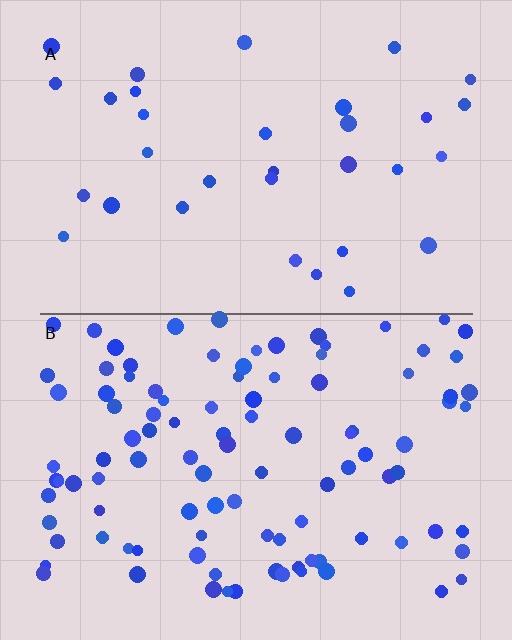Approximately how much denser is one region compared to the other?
Approximately 3.1× — region B over region A.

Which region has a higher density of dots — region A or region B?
B (the bottom).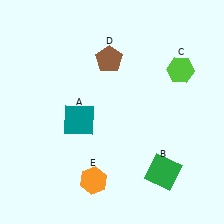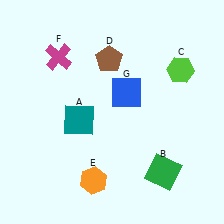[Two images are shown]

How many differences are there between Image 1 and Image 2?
There are 2 differences between the two images.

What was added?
A magenta cross (F), a blue square (G) were added in Image 2.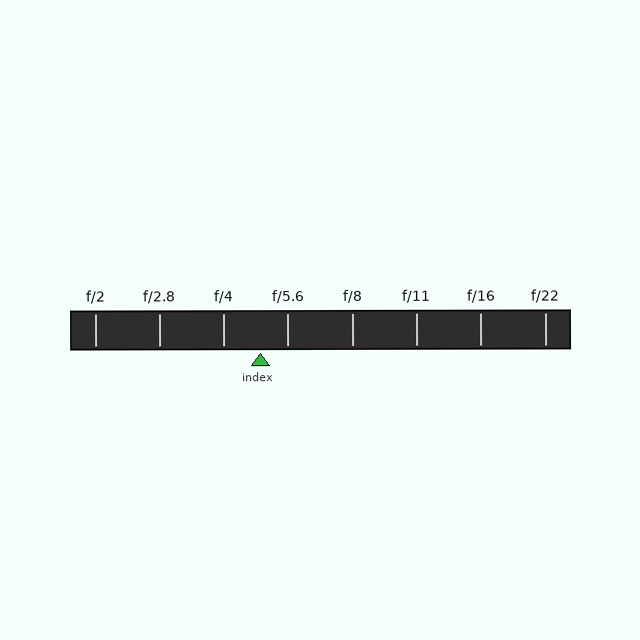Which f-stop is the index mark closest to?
The index mark is closest to f/5.6.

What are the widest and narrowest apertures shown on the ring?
The widest aperture shown is f/2 and the narrowest is f/22.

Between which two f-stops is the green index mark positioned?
The index mark is between f/4 and f/5.6.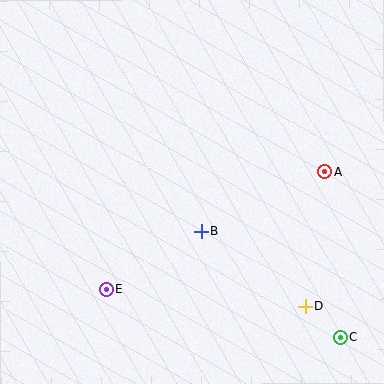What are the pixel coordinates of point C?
Point C is at (340, 337).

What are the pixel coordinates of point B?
Point B is at (202, 231).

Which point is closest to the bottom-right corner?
Point C is closest to the bottom-right corner.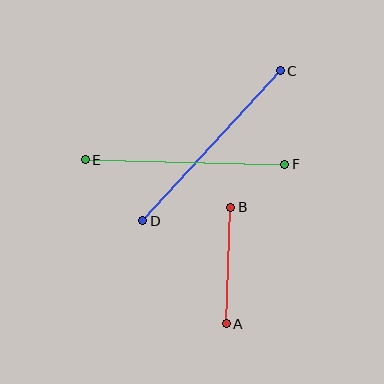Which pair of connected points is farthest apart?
Points C and D are farthest apart.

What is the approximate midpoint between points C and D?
The midpoint is at approximately (212, 146) pixels.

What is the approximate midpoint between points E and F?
The midpoint is at approximately (185, 162) pixels.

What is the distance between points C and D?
The distance is approximately 203 pixels.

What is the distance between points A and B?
The distance is approximately 116 pixels.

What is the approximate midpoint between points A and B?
The midpoint is at approximately (229, 265) pixels.